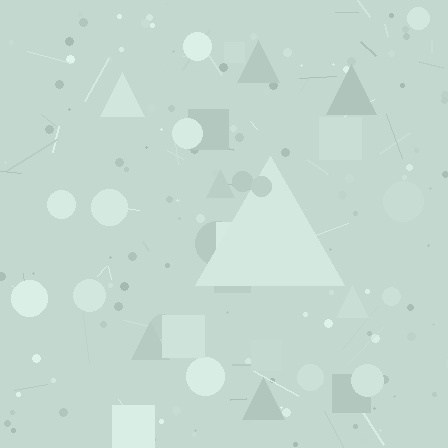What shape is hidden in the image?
A triangle is hidden in the image.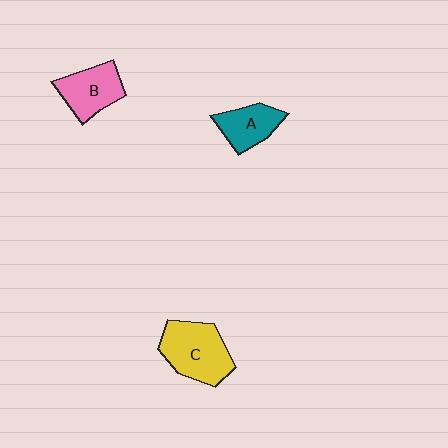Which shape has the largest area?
Shape C (yellow).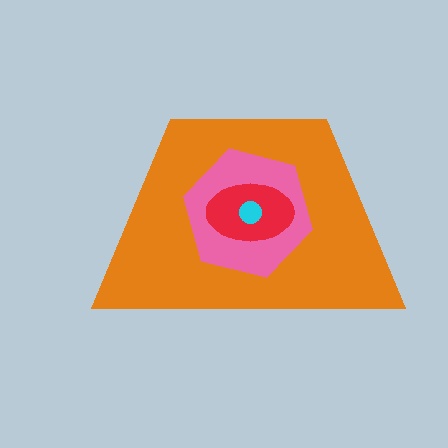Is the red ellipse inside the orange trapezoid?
Yes.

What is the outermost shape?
The orange trapezoid.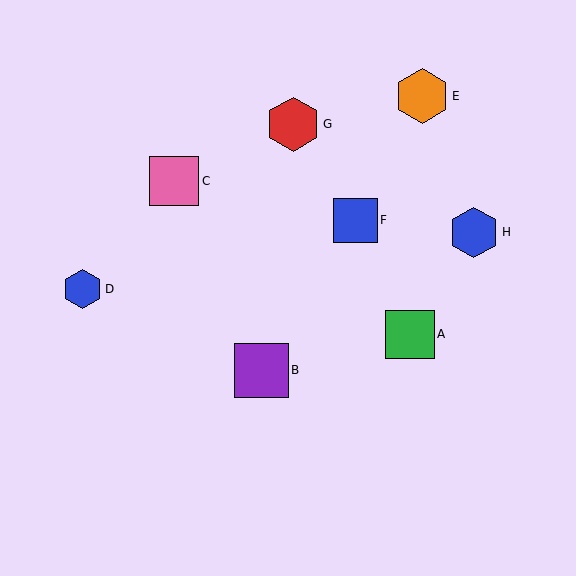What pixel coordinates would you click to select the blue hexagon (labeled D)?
Click at (83, 289) to select the blue hexagon D.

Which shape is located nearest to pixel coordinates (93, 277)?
The blue hexagon (labeled D) at (83, 289) is nearest to that location.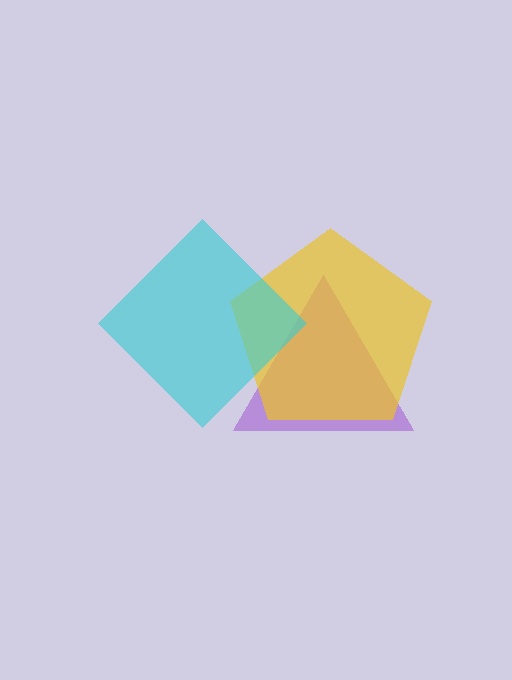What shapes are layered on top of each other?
The layered shapes are: a purple triangle, a yellow pentagon, a cyan diamond.